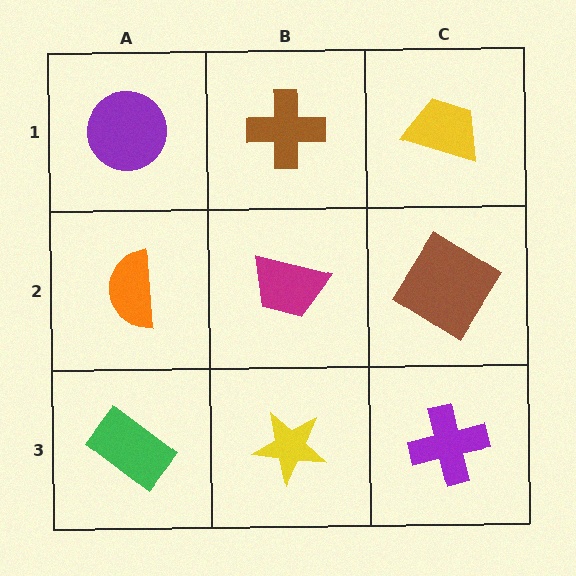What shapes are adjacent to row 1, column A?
An orange semicircle (row 2, column A), a brown cross (row 1, column B).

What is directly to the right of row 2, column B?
A brown diamond.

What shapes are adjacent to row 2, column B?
A brown cross (row 1, column B), a yellow star (row 3, column B), an orange semicircle (row 2, column A), a brown diamond (row 2, column C).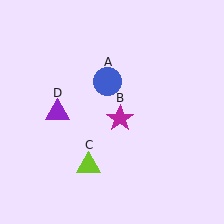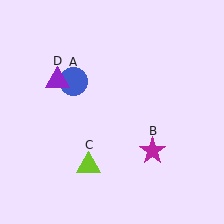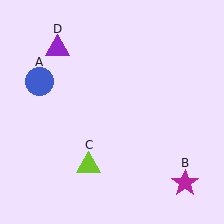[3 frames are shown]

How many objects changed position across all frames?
3 objects changed position: blue circle (object A), magenta star (object B), purple triangle (object D).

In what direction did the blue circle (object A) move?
The blue circle (object A) moved left.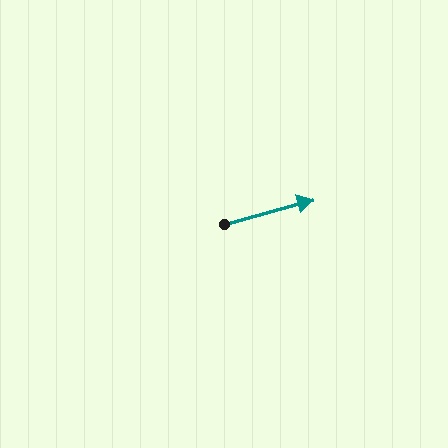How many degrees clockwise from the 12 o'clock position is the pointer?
Approximately 75 degrees.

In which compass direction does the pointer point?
East.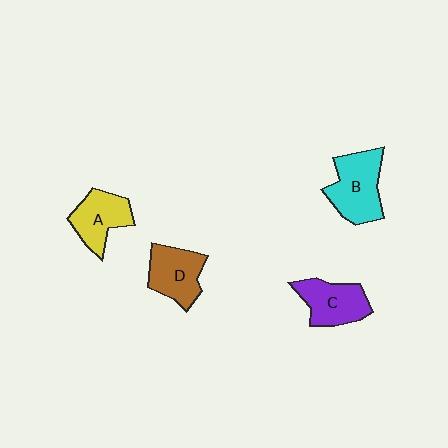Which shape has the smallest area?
Shape A (yellow).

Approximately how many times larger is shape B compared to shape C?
Approximately 1.2 times.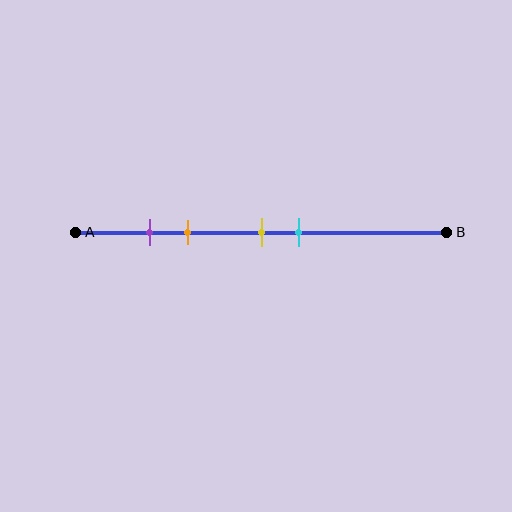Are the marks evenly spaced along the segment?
No, the marks are not evenly spaced.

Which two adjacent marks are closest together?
The purple and orange marks are the closest adjacent pair.